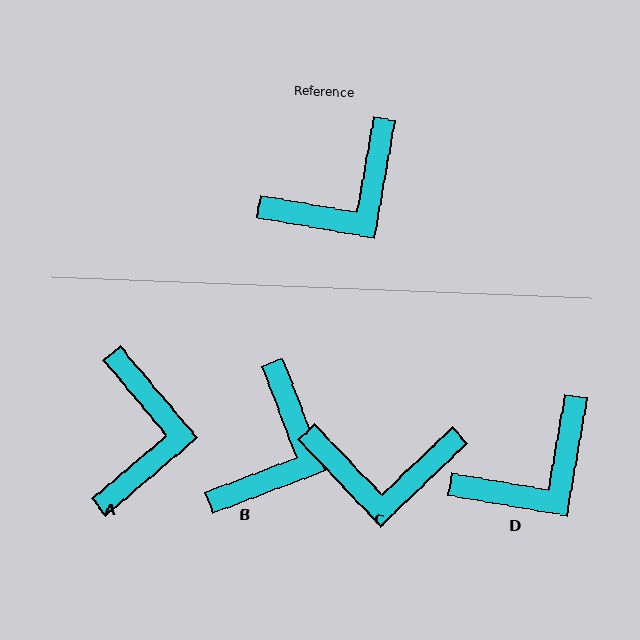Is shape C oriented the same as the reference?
No, it is off by about 36 degrees.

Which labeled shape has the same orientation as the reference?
D.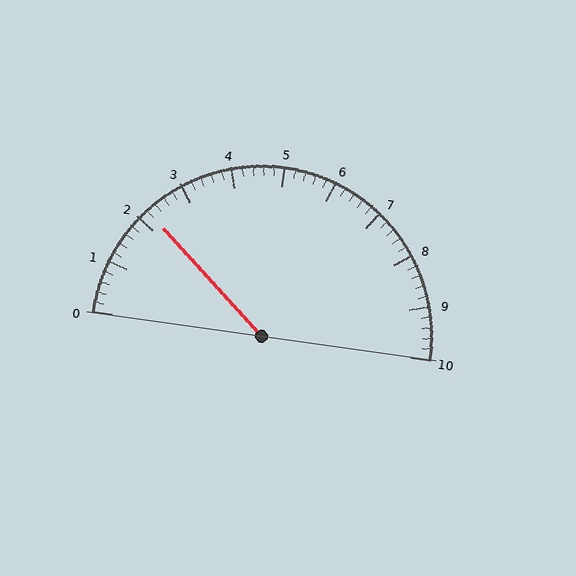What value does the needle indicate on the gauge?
The needle indicates approximately 2.2.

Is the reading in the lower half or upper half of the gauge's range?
The reading is in the lower half of the range (0 to 10).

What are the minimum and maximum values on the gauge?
The gauge ranges from 0 to 10.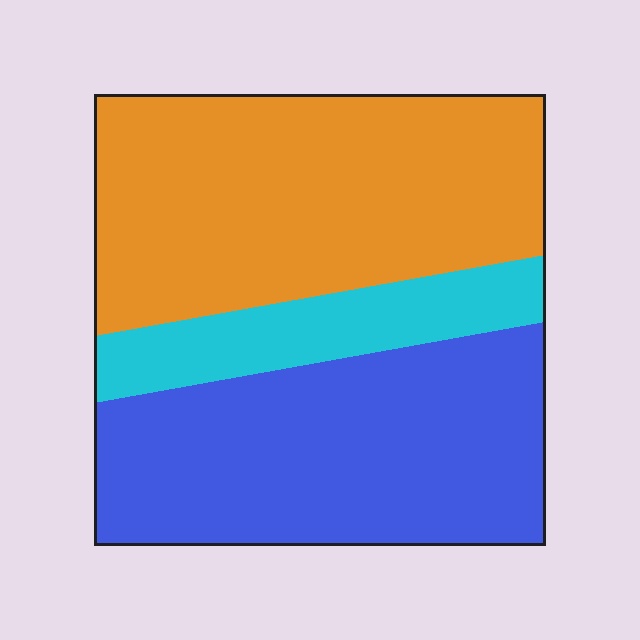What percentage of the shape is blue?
Blue takes up about two fifths (2/5) of the shape.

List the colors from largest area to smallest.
From largest to smallest: orange, blue, cyan.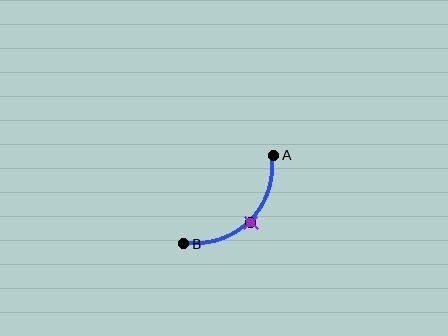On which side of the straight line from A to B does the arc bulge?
The arc bulges below and to the right of the straight line connecting A and B.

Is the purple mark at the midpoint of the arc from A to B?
Yes. The purple mark lies on the arc at equal arc-length from both A and B — it is the arc midpoint.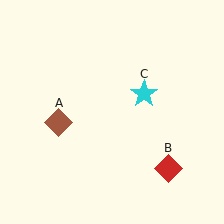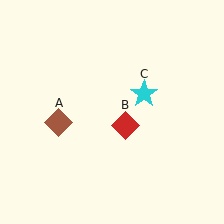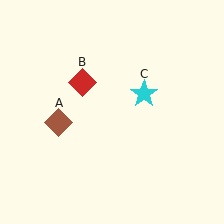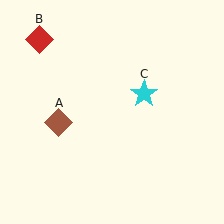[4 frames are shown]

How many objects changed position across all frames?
1 object changed position: red diamond (object B).